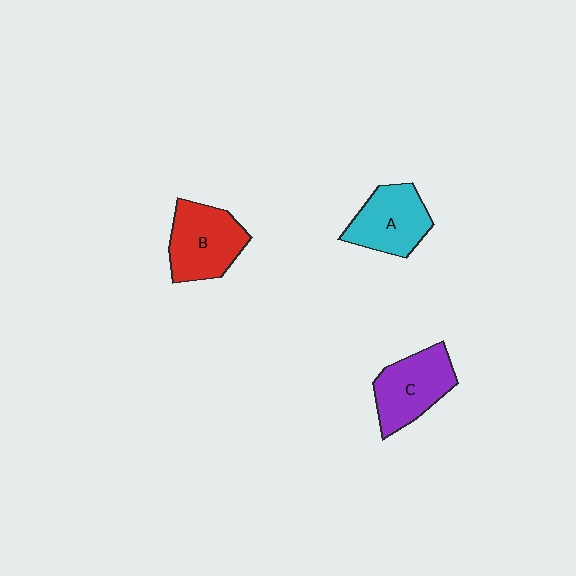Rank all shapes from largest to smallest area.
From largest to smallest: B (red), C (purple), A (cyan).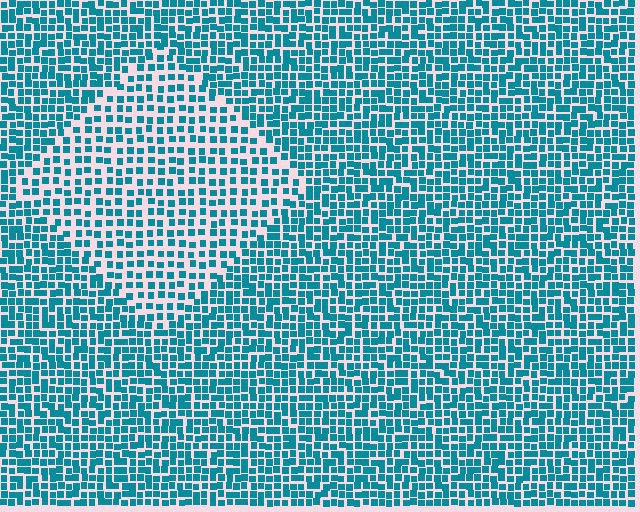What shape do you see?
I see a diamond.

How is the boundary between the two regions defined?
The boundary is defined by a change in element density (approximately 1.7x ratio). All elements are the same color, size, and shape.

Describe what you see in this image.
The image contains small teal elements arranged at two different densities. A diamond-shaped region is visible where the elements are less densely packed than the surrounding area.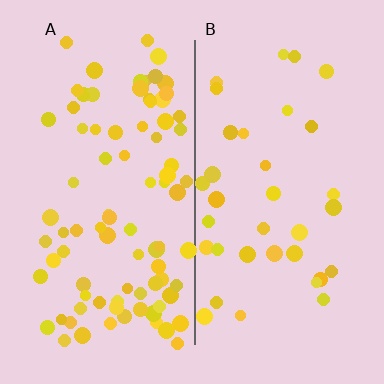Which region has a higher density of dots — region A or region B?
A (the left).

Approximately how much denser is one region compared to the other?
Approximately 2.5× — region A over region B.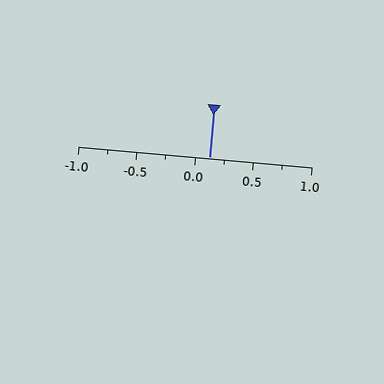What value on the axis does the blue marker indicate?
The marker indicates approximately 0.12.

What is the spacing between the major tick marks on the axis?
The major ticks are spaced 0.5 apart.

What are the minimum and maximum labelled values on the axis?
The axis runs from -1.0 to 1.0.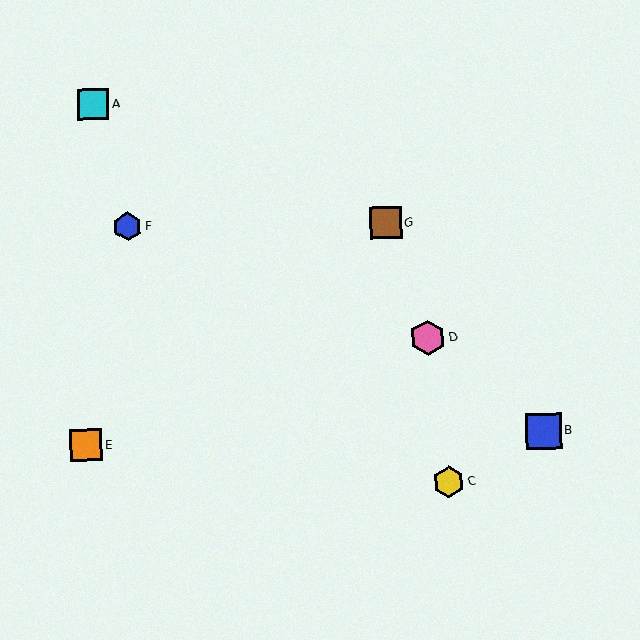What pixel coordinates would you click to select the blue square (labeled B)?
Click at (544, 431) to select the blue square B.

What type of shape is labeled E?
Shape E is an orange square.